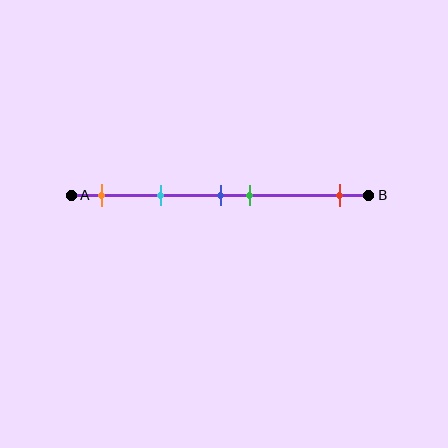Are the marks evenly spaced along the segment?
No, the marks are not evenly spaced.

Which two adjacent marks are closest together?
The blue and green marks are the closest adjacent pair.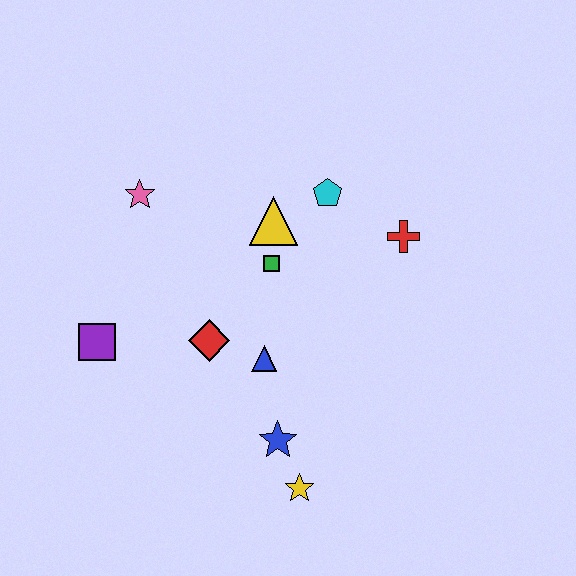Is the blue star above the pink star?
No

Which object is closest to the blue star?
The yellow star is closest to the blue star.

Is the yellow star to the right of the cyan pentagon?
No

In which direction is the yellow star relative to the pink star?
The yellow star is below the pink star.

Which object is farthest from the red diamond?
The red cross is farthest from the red diamond.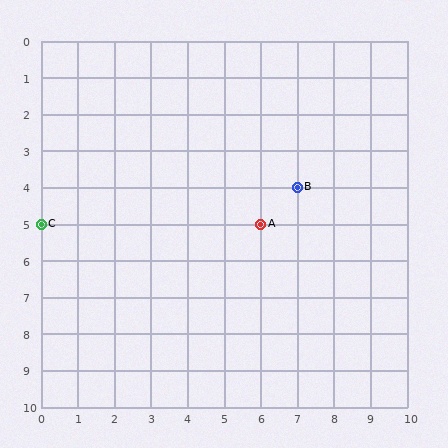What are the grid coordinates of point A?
Point A is at grid coordinates (6, 5).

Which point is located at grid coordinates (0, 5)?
Point C is at (0, 5).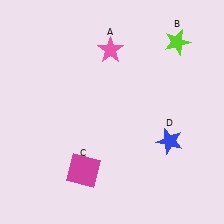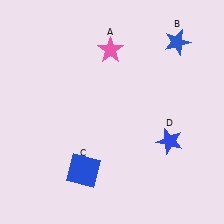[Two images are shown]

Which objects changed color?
B changed from lime to blue. C changed from magenta to blue.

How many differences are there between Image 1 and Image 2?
There are 2 differences between the two images.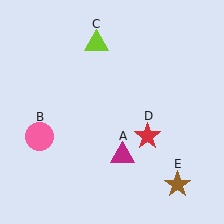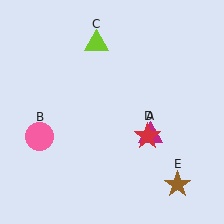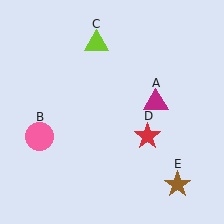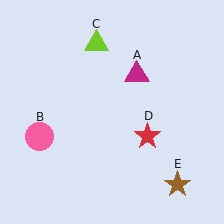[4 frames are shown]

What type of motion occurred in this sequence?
The magenta triangle (object A) rotated counterclockwise around the center of the scene.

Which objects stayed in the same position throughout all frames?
Pink circle (object B) and lime triangle (object C) and red star (object D) and brown star (object E) remained stationary.